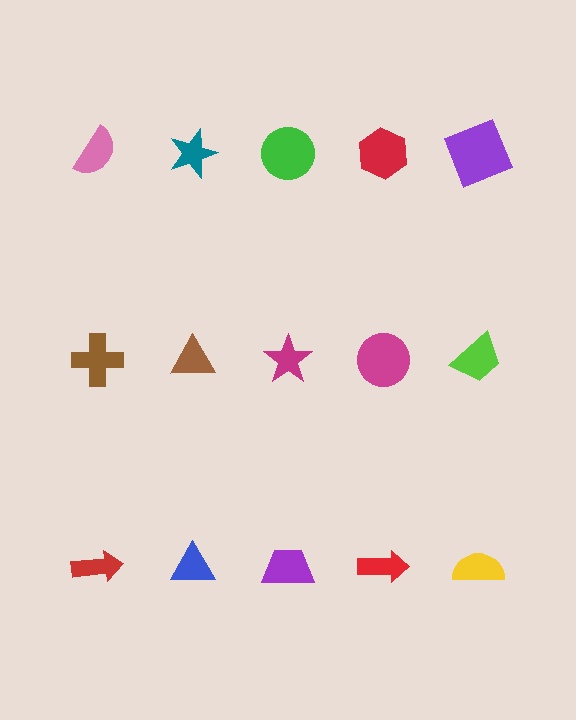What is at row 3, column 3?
A purple trapezoid.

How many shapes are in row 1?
5 shapes.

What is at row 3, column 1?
A red arrow.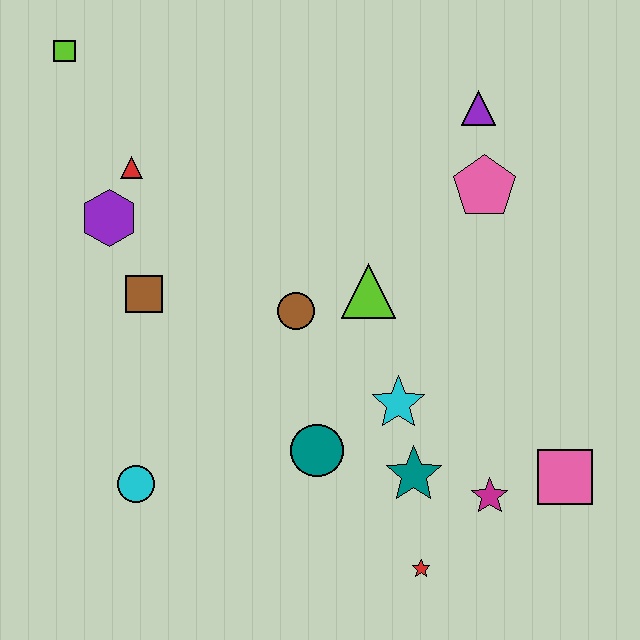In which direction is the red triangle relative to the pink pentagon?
The red triangle is to the left of the pink pentagon.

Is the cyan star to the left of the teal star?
Yes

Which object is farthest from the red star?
The lime square is farthest from the red star.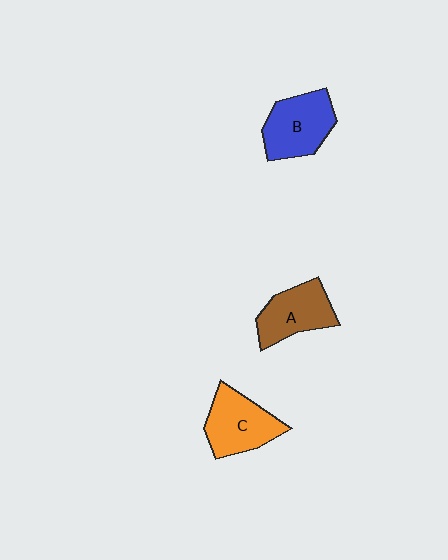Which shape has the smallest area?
Shape A (brown).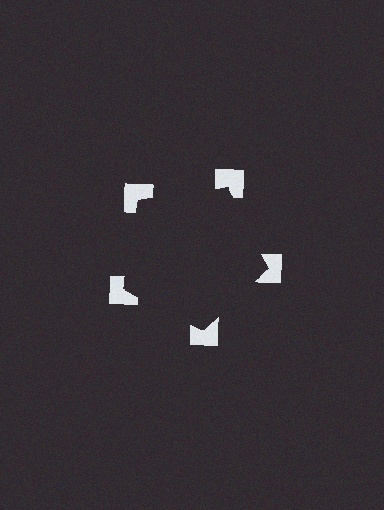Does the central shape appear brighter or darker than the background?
It typically appears slightly darker than the background, even though no actual brightness change is drawn.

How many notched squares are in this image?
There are 5 — one at each vertex of the illusory pentagon.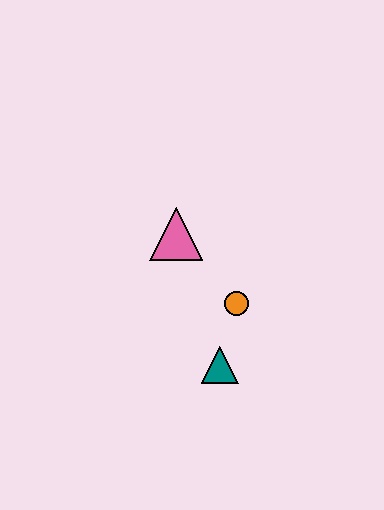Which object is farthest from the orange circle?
The pink triangle is farthest from the orange circle.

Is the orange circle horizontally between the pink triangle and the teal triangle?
No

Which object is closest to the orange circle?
The teal triangle is closest to the orange circle.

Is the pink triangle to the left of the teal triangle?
Yes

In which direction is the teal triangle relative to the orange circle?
The teal triangle is below the orange circle.